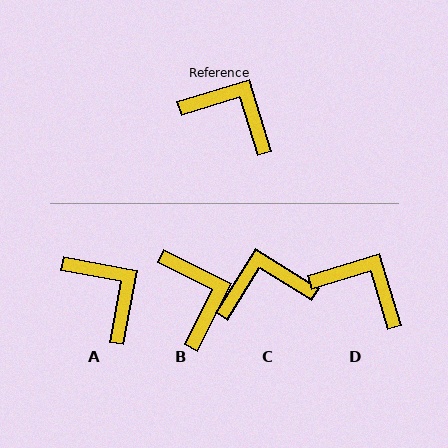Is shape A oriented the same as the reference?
No, it is off by about 28 degrees.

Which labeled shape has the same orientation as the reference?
D.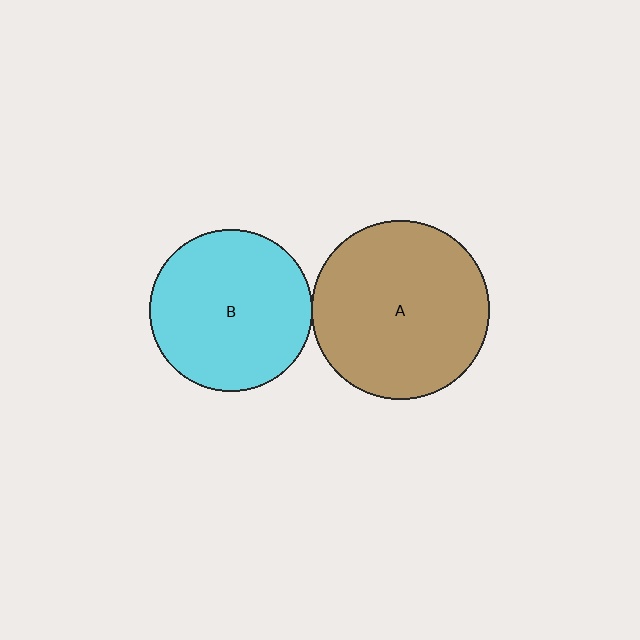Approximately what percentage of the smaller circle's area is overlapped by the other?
Approximately 5%.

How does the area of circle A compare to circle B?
Approximately 1.2 times.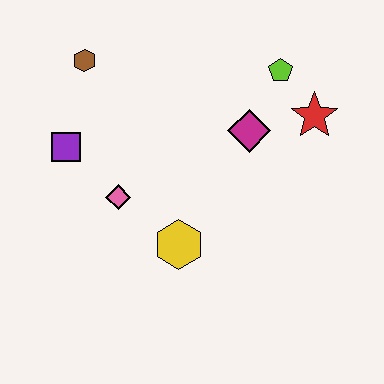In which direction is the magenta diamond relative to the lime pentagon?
The magenta diamond is below the lime pentagon.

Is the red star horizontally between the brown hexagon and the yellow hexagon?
No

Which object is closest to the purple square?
The pink diamond is closest to the purple square.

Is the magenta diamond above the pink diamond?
Yes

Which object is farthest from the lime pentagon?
The purple square is farthest from the lime pentagon.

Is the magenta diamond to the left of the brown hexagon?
No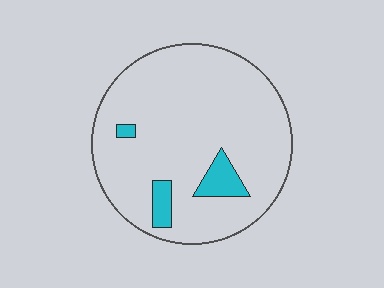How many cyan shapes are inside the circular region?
3.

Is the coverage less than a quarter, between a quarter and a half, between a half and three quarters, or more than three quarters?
Less than a quarter.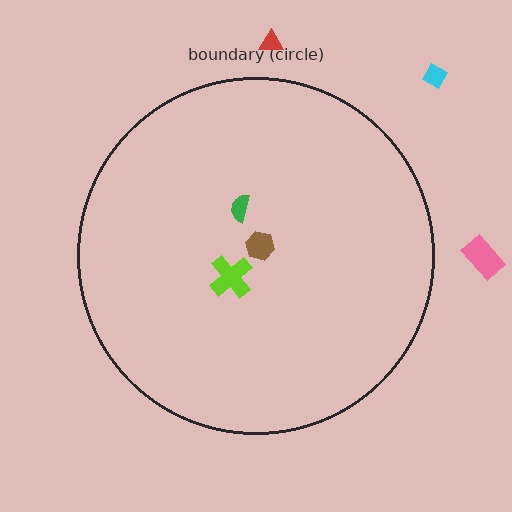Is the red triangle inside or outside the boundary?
Outside.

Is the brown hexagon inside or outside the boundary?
Inside.